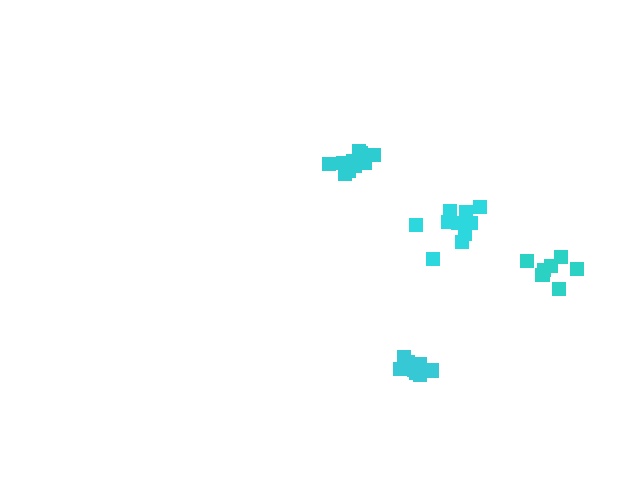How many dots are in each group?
Group 1: 10 dots, Group 2: 9 dots, Group 3: 13 dots, Group 4: 7 dots (39 total).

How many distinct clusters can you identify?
There are 4 distinct clusters.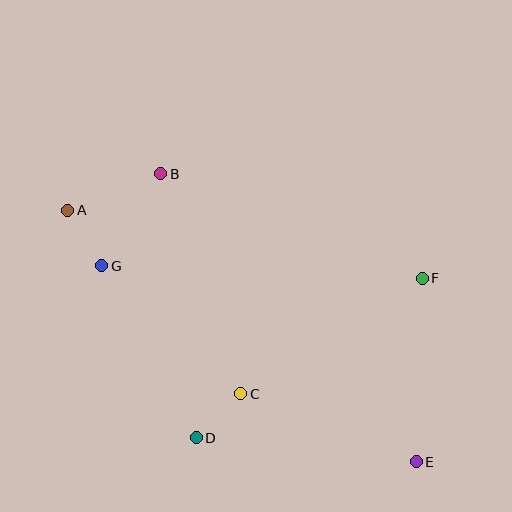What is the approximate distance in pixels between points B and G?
The distance between B and G is approximately 110 pixels.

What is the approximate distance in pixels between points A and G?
The distance between A and G is approximately 65 pixels.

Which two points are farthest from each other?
Points A and E are farthest from each other.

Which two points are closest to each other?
Points C and D are closest to each other.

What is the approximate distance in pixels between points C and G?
The distance between C and G is approximately 189 pixels.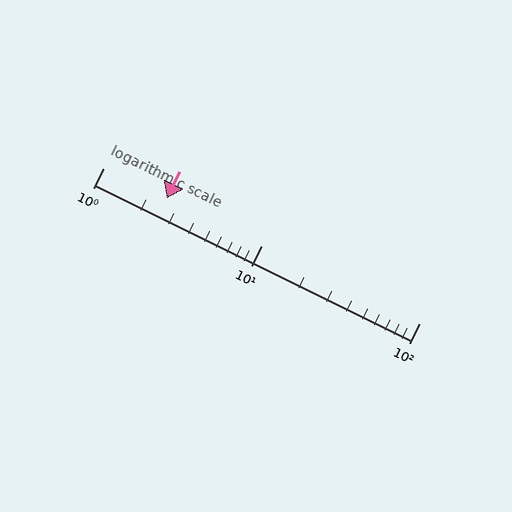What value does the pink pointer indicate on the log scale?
The pointer indicates approximately 2.5.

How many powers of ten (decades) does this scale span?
The scale spans 2 decades, from 1 to 100.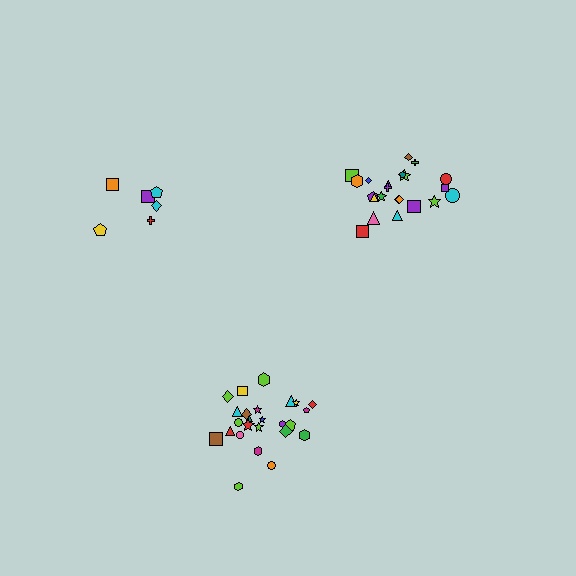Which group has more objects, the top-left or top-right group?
The top-right group.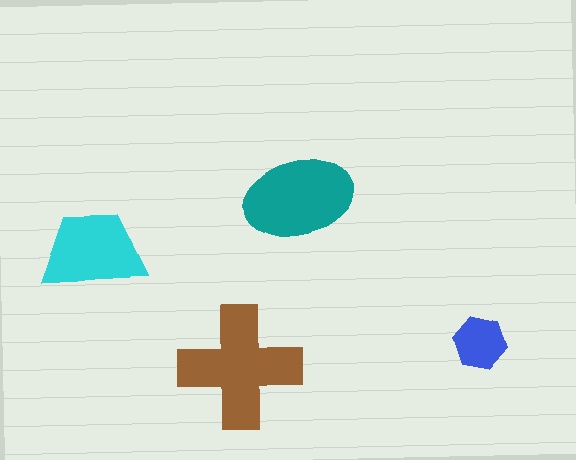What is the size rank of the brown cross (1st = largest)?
1st.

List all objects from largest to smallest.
The brown cross, the teal ellipse, the cyan trapezoid, the blue hexagon.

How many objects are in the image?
There are 4 objects in the image.